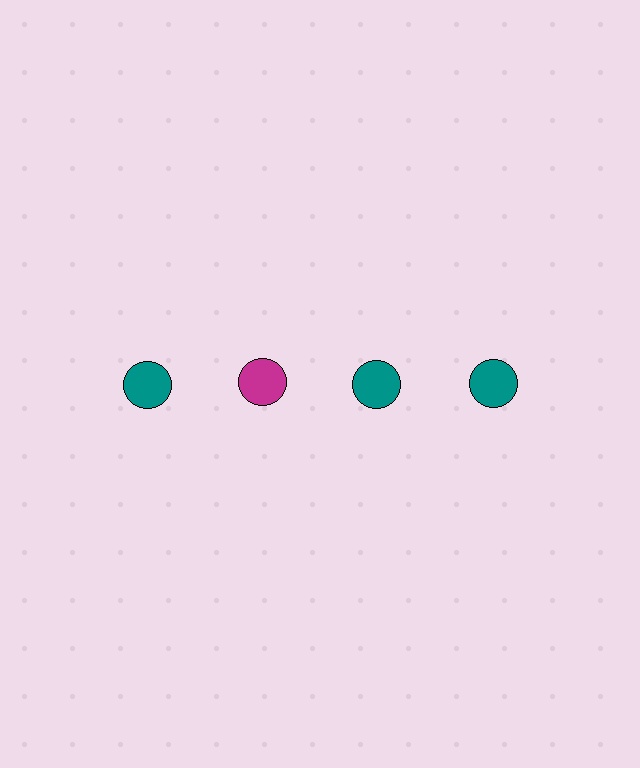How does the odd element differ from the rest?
It has a different color: magenta instead of teal.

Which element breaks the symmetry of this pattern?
The magenta circle in the top row, second from left column breaks the symmetry. All other shapes are teal circles.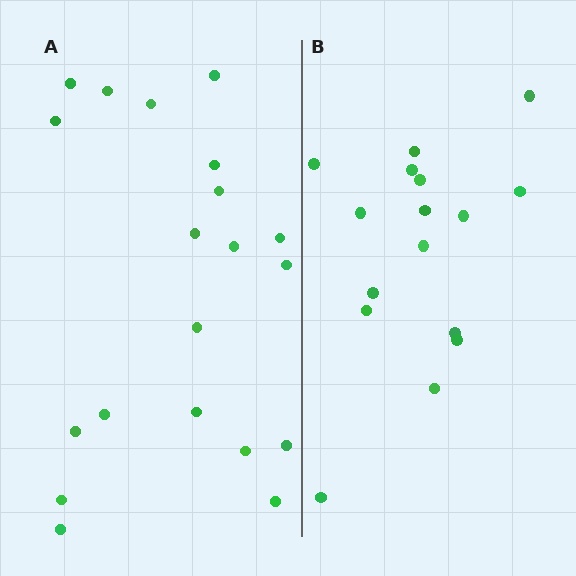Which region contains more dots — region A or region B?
Region A (the left region) has more dots.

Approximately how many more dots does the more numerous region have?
Region A has about 4 more dots than region B.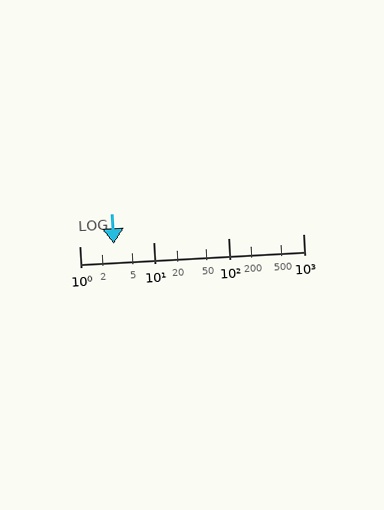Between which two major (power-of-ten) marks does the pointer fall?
The pointer is between 1 and 10.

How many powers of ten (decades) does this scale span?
The scale spans 3 decades, from 1 to 1000.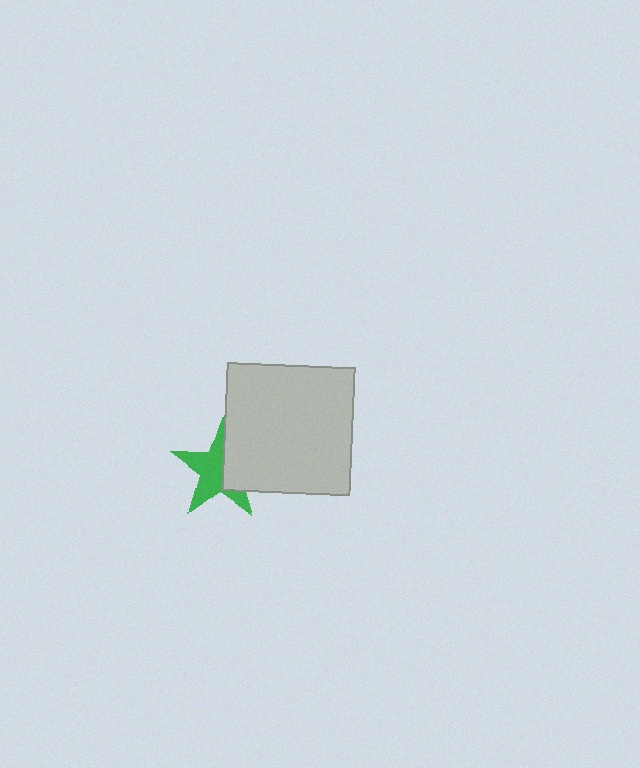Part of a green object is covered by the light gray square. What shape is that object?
It is a star.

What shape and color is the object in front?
The object in front is a light gray square.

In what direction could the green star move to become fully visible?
The green star could move left. That would shift it out from behind the light gray square entirely.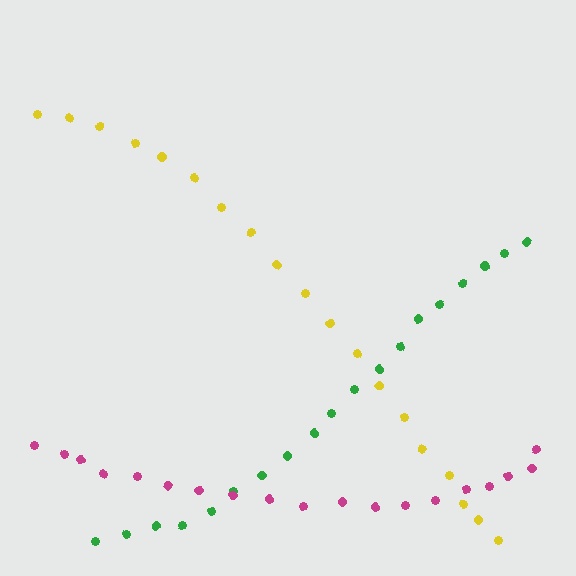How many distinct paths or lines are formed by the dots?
There are 3 distinct paths.